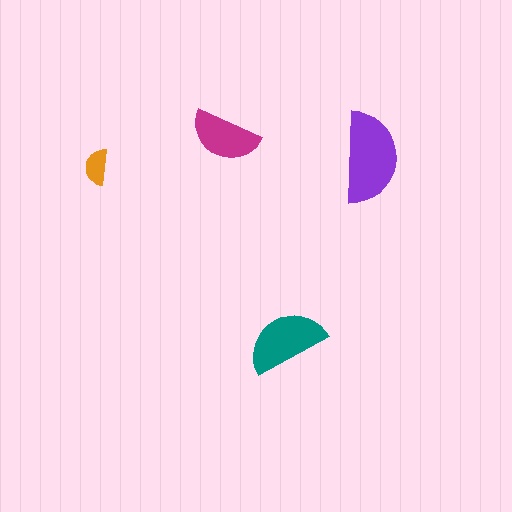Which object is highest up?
The magenta semicircle is topmost.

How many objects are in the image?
There are 4 objects in the image.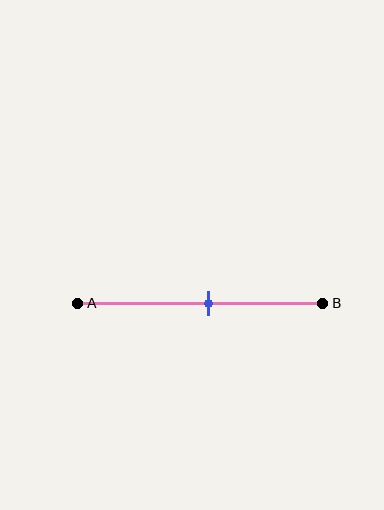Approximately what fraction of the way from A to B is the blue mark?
The blue mark is approximately 55% of the way from A to B.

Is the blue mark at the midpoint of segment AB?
No, the mark is at about 55% from A, not at the 50% midpoint.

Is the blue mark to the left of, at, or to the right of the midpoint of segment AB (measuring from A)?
The blue mark is to the right of the midpoint of segment AB.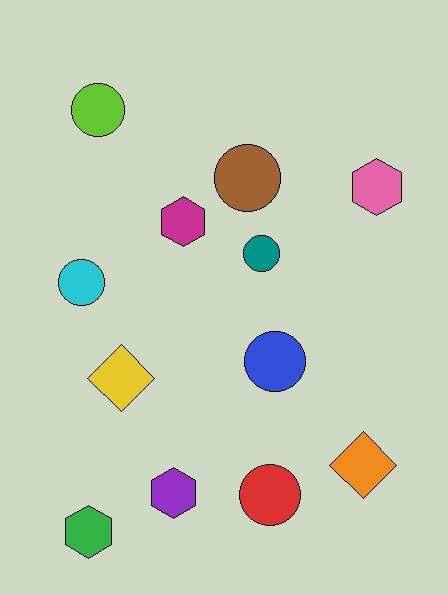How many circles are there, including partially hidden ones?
There are 6 circles.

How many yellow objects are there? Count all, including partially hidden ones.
There is 1 yellow object.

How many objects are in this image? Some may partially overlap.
There are 12 objects.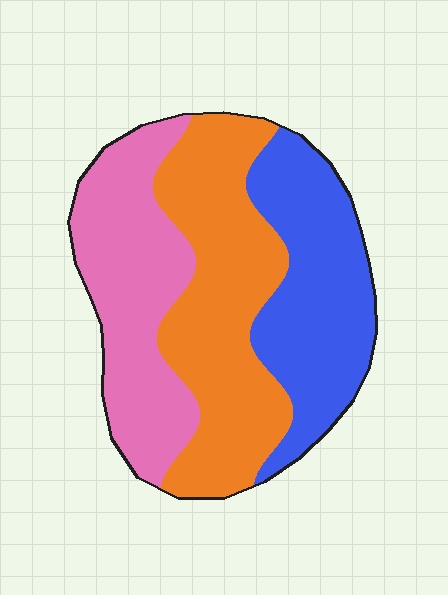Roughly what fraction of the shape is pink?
Pink takes up between a quarter and a half of the shape.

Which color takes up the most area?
Orange, at roughly 40%.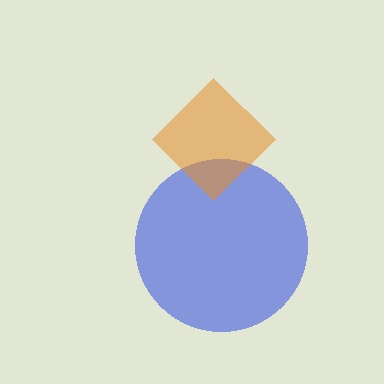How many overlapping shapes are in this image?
There are 2 overlapping shapes in the image.